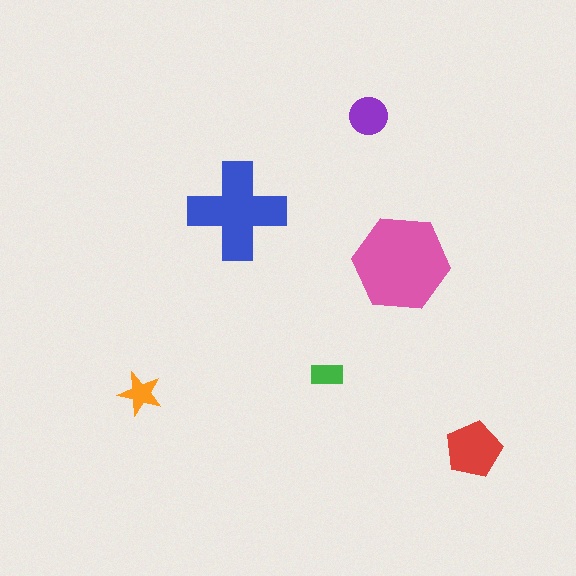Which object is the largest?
The pink hexagon.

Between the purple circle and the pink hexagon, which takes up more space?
The pink hexagon.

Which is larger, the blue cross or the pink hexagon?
The pink hexagon.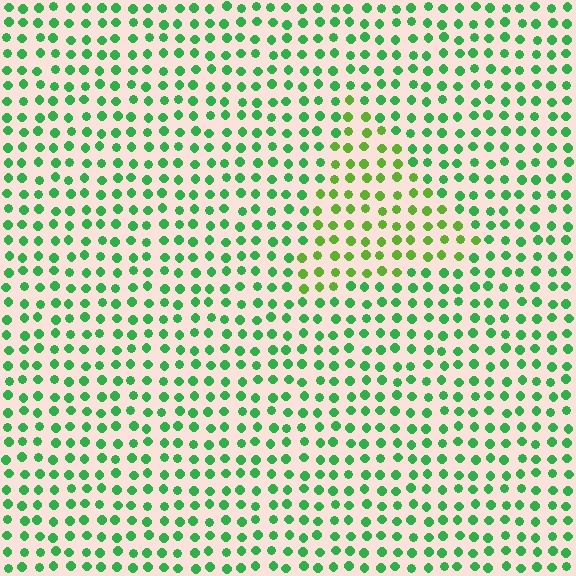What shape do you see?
I see a triangle.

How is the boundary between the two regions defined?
The boundary is defined purely by a slight shift in hue (about 34 degrees). Spacing, size, and orientation are identical on both sides.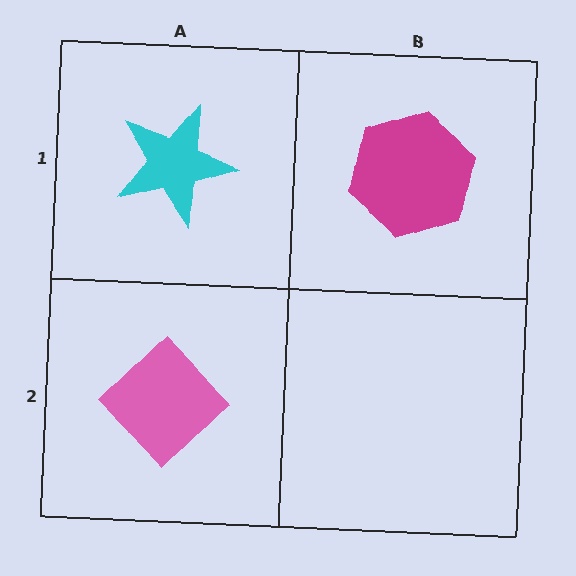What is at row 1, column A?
A cyan star.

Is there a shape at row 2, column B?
No, that cell is empty.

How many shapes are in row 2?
1 shape.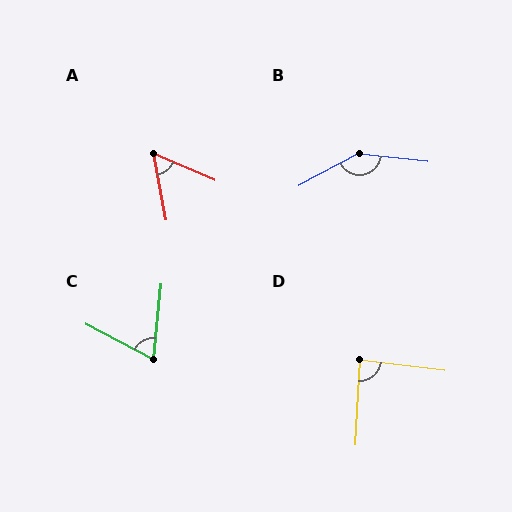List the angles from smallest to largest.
A (56°), C (68°), D (86°), B (145°).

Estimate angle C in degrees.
Approximately 68 degrees.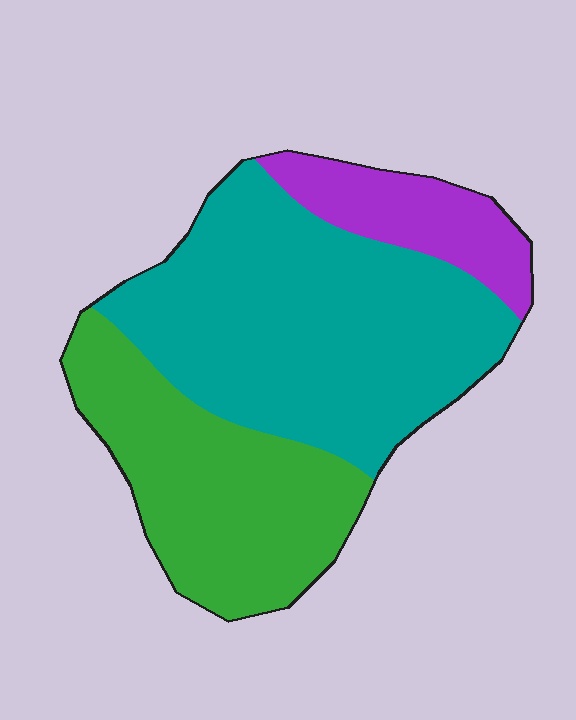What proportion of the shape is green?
Green takes up about one third (1/3) of the shape.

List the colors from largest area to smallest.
From largest to smallest: teal, green, purple.